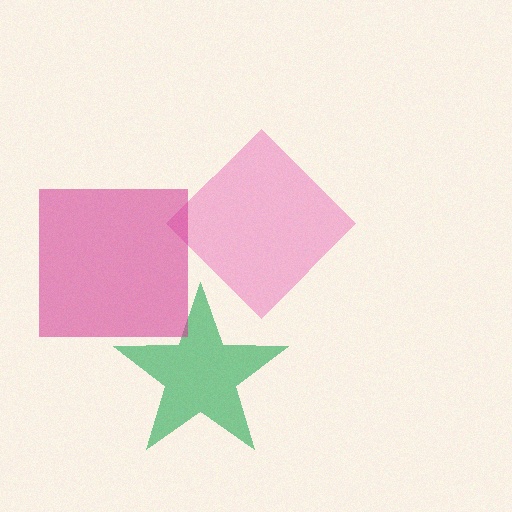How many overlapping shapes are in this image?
There are 3 overlapping shapes in the image.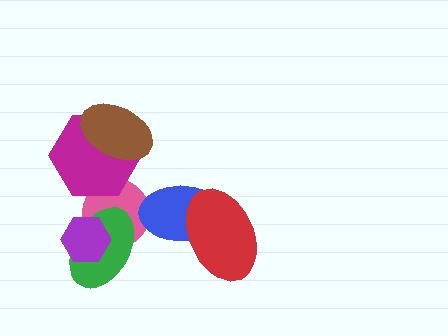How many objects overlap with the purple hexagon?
2 objects overlap with the purple hexagon.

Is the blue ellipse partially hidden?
Yes, it is partially covered by another shape.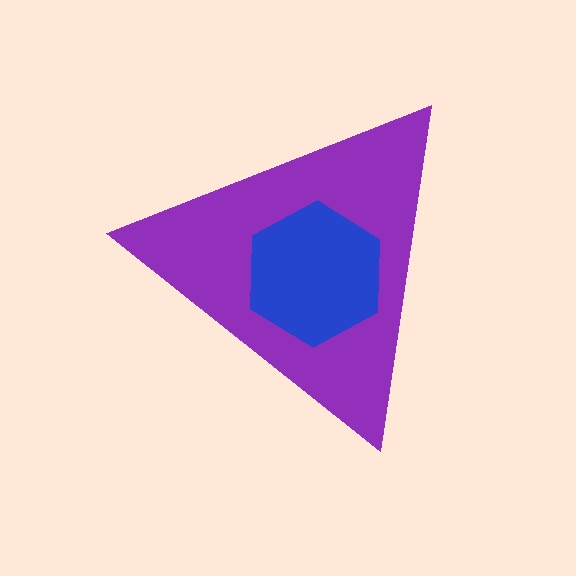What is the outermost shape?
The purple triangle.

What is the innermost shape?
The blue hexagon.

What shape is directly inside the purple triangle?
The blue hexagon.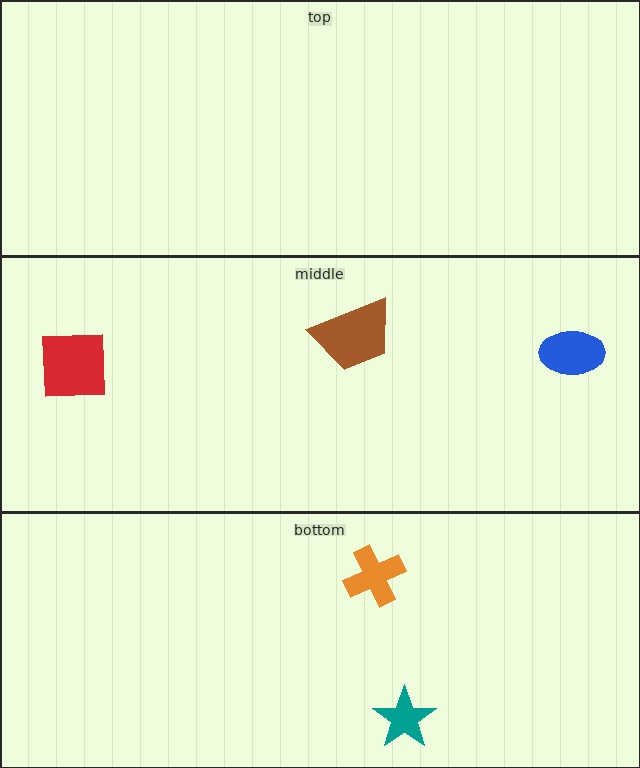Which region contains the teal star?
The bottom region.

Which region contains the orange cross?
The bottom region.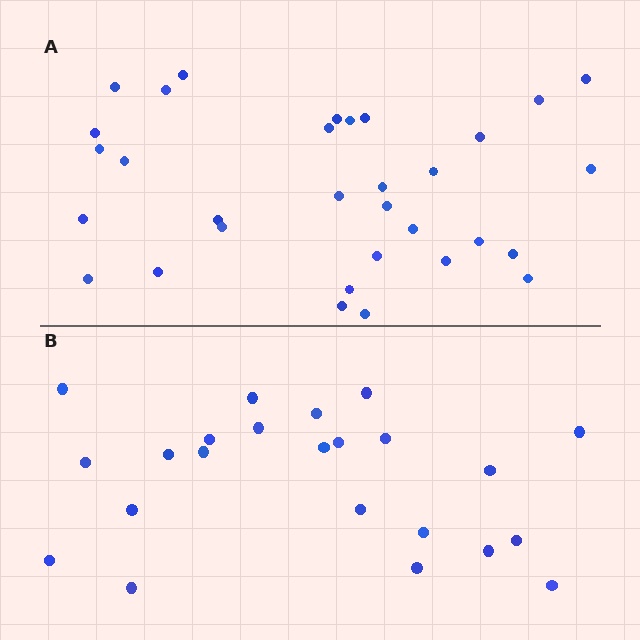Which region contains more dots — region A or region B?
Region A (the top region) has more dots.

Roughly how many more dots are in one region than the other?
Region A has roughly 8 or so more dots than region B.